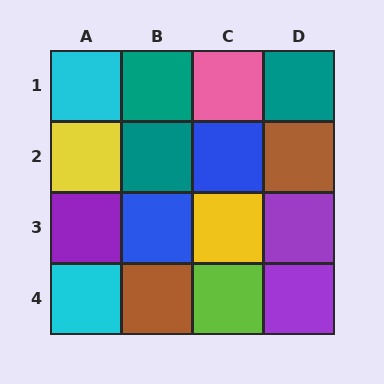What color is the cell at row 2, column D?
Brown.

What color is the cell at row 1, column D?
Teal.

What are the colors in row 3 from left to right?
Purple, blue, yellow, purple.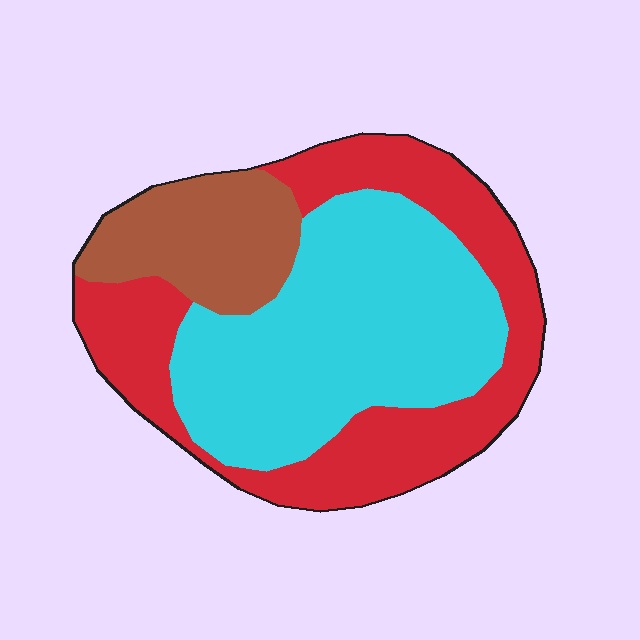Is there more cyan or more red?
Cyan.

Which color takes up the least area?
Brown, at roughly 15%.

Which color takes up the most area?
Cyan, at roughly 45%.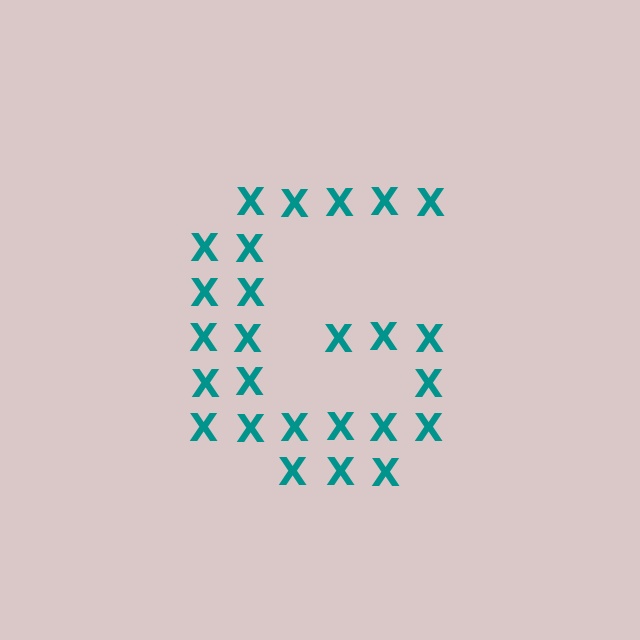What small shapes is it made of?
It is made of small letter X's.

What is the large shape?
The large shape is the letter G.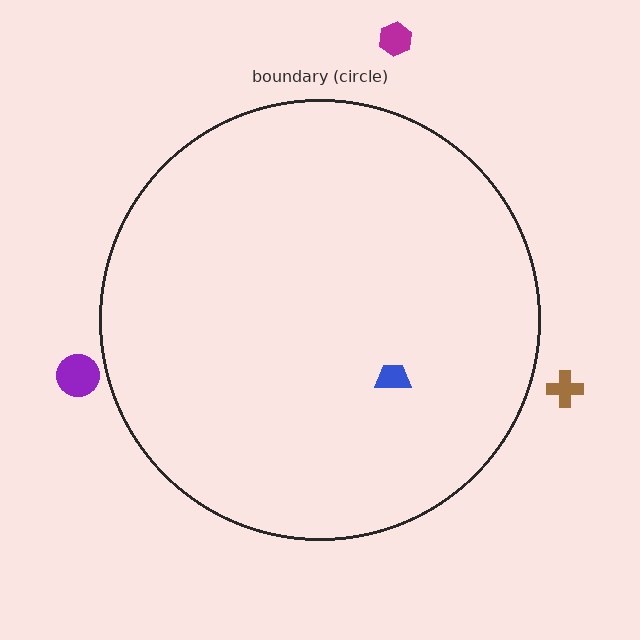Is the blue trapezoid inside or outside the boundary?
Inside.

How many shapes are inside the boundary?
1 inside, 3 outside.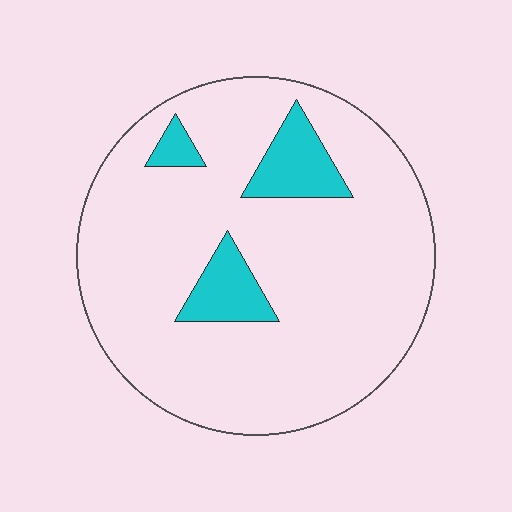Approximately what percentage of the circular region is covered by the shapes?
Approximately 10%.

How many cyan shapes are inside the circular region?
3.